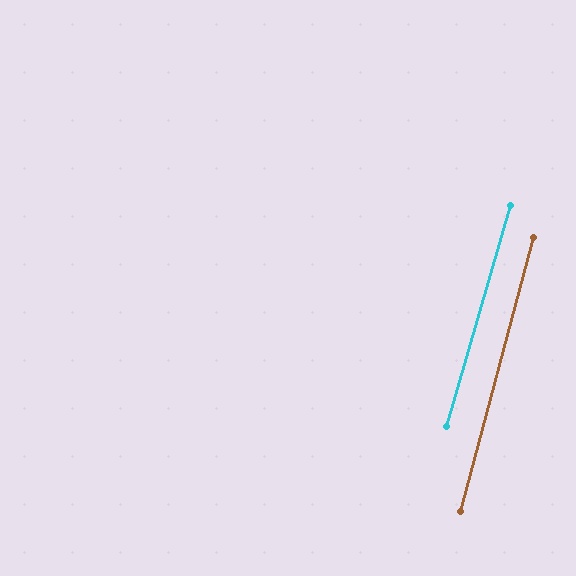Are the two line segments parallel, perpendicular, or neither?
Parallel — their directions differ by only 1.1°.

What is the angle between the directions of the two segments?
Approximately 1 degree.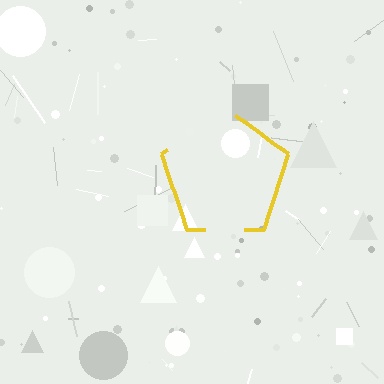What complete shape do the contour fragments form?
The contour fragments form a pentagon.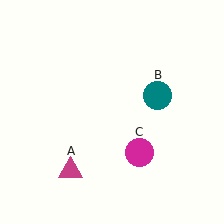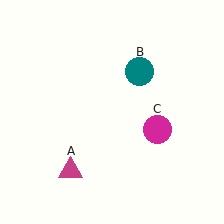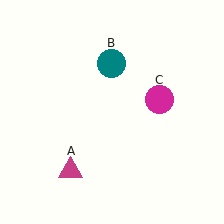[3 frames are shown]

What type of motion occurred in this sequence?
The teal circle (object B), magenta circle (object C) rotated counterclockwise around the center of the scene.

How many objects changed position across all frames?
2 objects changed position: teal circle (object B), magenta circle (object C).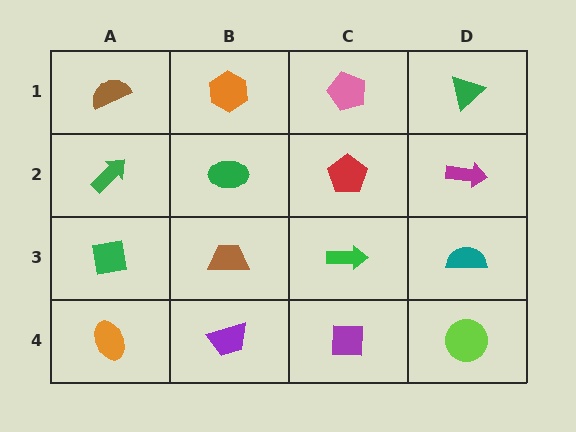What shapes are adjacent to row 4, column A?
A green square (row 3, column A), a purple trapezoid (row 4, column B).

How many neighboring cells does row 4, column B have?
3.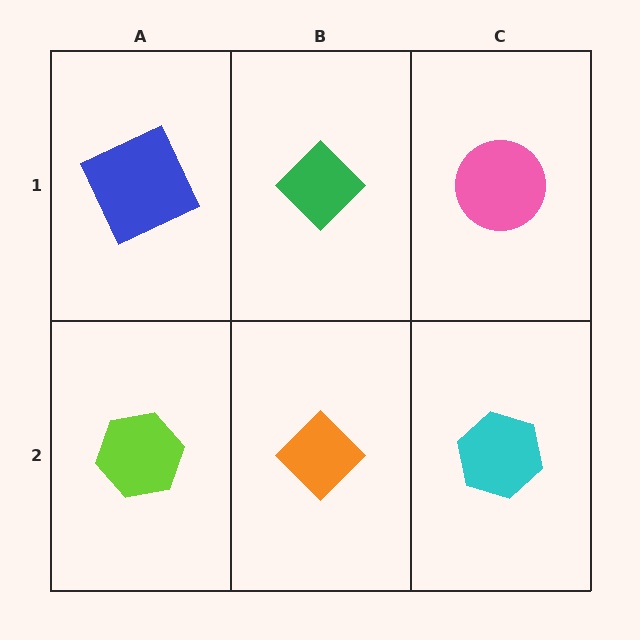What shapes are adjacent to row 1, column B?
An orange diamond (row 2, column B), a blue square (row 1, column A), a pink circle (row 1, column C).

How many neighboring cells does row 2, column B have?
3.